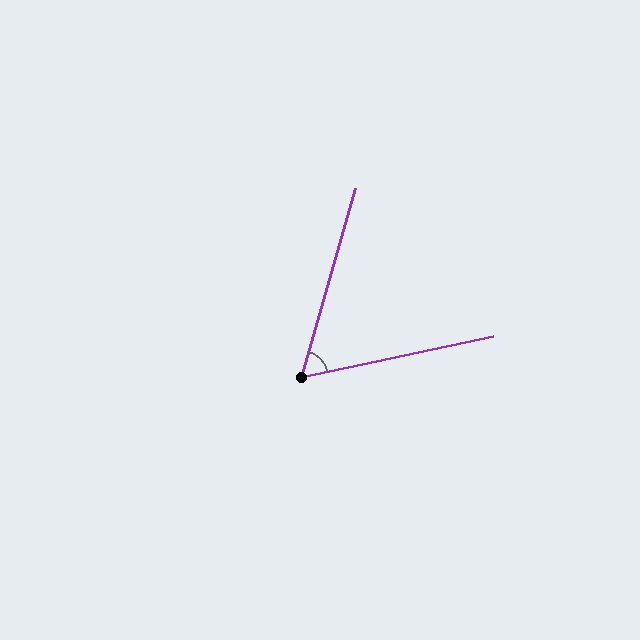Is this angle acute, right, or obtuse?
It is acute.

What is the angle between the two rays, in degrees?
Approximately 62 degrees.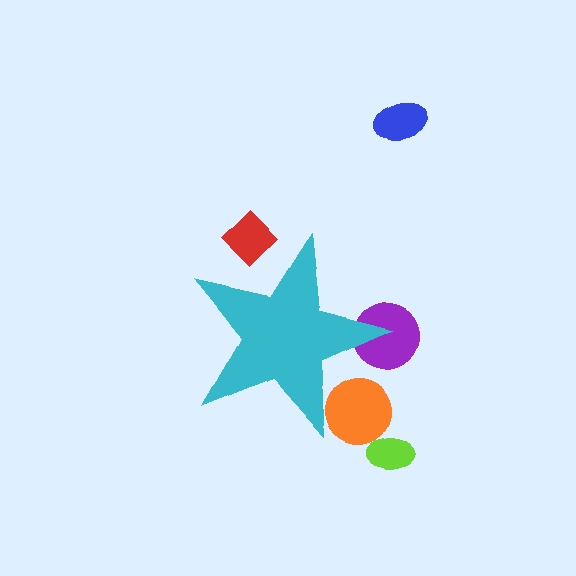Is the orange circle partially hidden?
Yes, the orange circle is partially hidden behind the cyan star.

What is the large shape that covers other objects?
A cyan star.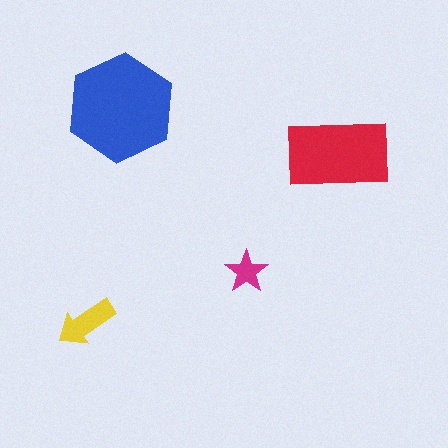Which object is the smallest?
The magenta star.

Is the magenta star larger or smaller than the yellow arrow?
Smaller.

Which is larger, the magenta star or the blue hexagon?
The blue hexagon.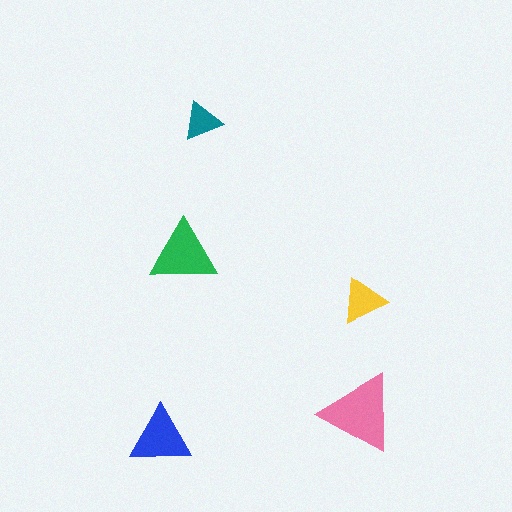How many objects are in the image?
There are 5 objects in the image.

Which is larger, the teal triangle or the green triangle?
The green one.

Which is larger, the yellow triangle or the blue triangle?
The blue one.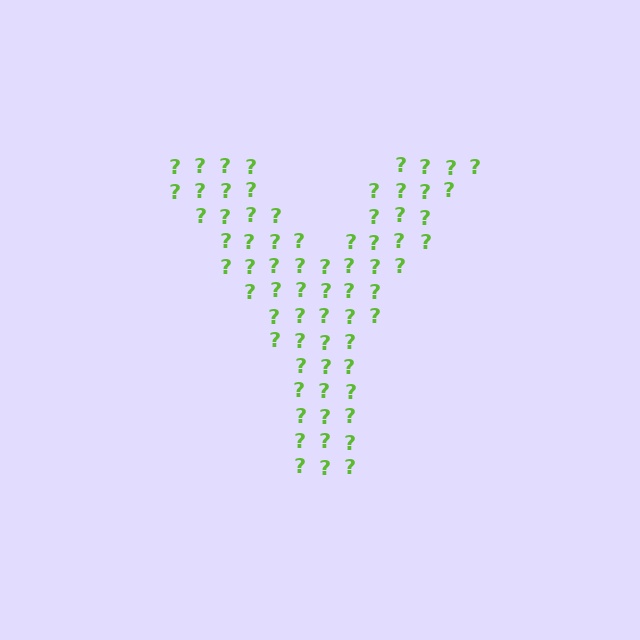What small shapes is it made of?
It is made of small question marks.